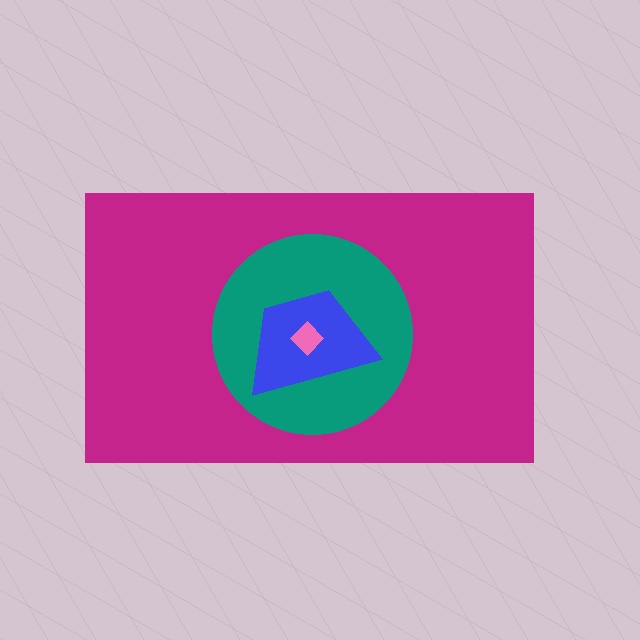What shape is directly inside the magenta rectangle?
The teal circle.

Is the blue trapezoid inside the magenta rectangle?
Yes.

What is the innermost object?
The pink diamond.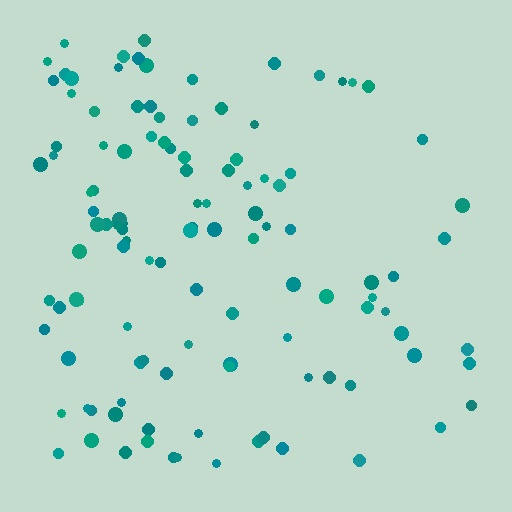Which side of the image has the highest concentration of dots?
The left.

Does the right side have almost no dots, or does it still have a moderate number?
Still a moderate number, just noticeably fewer than the left.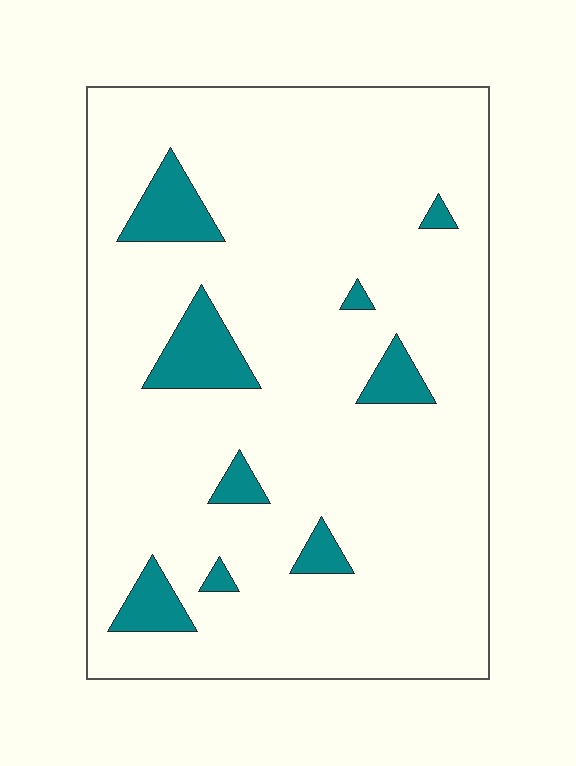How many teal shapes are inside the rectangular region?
9.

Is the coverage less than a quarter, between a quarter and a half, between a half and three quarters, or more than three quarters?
Less than a quarter.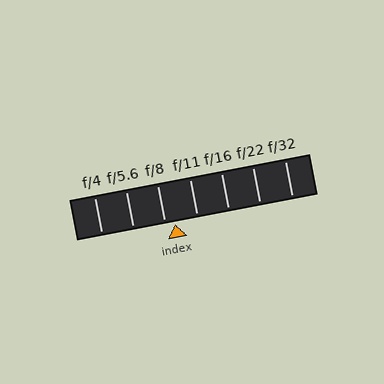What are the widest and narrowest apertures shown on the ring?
The widest aperture shown is f/4 and the narrowest is f/32.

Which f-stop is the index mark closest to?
The index mark is closest to f/8.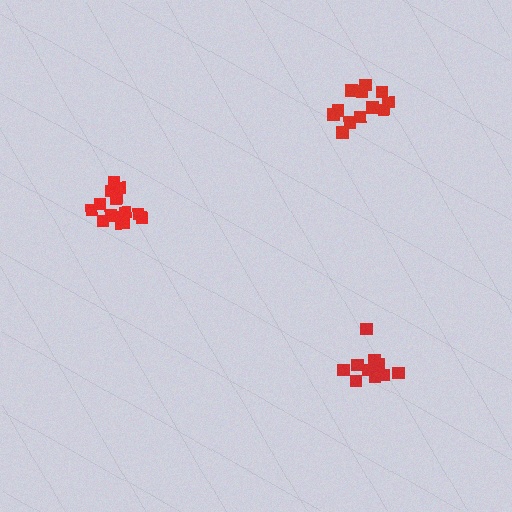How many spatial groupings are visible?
There are 3 spatial groupings.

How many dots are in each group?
Group 1: 14 dots, Group 2: 11 dots, Group 3: 12 dots (37 total).